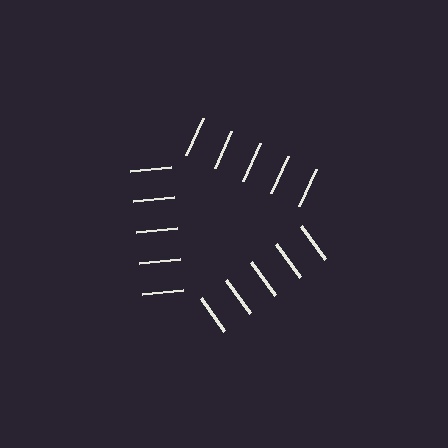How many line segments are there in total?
15 — 5 along each of the 3 edges.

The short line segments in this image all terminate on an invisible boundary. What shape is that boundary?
An illusory triangle — the line segments terminate on its edges but no continuous stroke is drawn.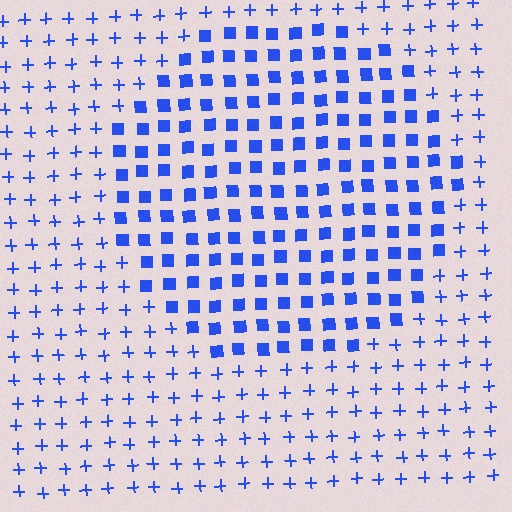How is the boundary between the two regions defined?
The boundary is defined by a change in element shape: squares inside vs. plus signs outside. All elements share the same color and spacing.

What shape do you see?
I see a circle.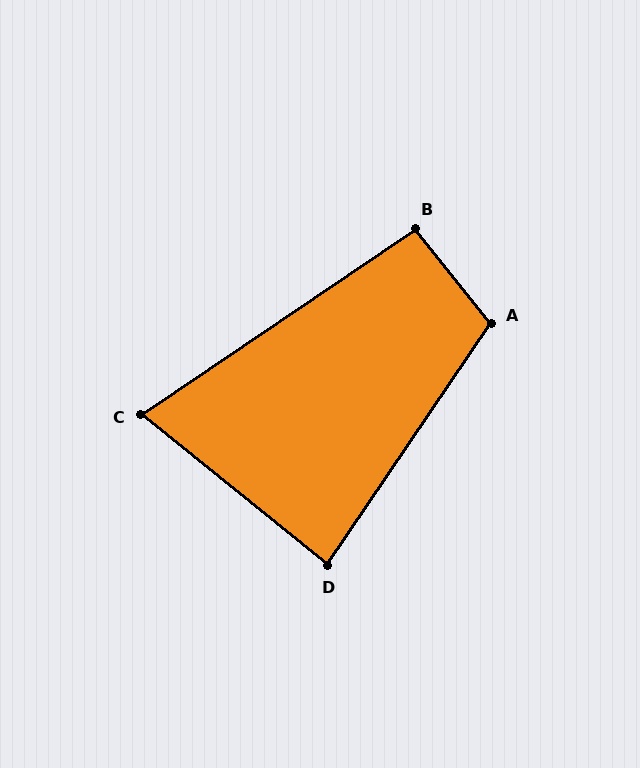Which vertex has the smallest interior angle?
C, at approximately 73 degrees.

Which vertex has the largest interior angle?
A, at approximately 107 degrees.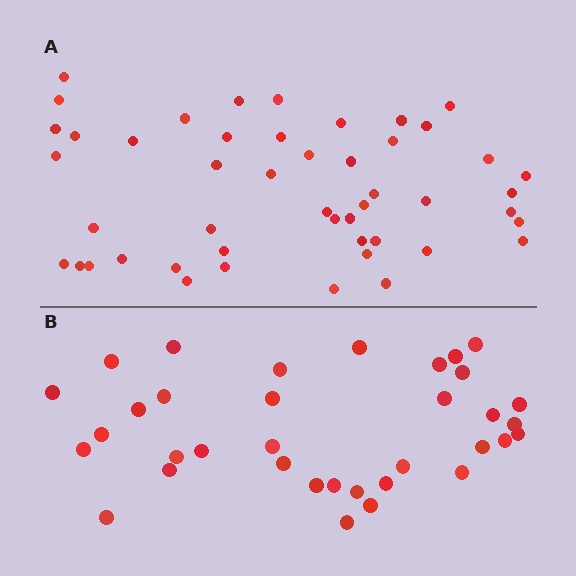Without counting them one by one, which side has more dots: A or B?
Region A (the top region) has more dots.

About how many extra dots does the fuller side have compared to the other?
Region A has approximately 15 more dots than region B.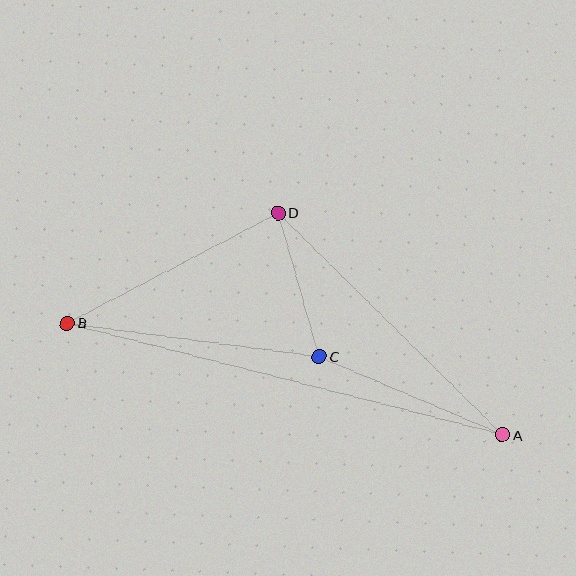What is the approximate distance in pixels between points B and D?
The distance between B and D is approximately 237 pixels.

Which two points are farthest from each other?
Points A and B are farthest from each other.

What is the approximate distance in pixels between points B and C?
The distance between B and C is approximately 254 pixels.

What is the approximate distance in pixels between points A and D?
The distance between A and D is approximately 316 pixels.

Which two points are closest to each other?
Points C and D are closest to each other.